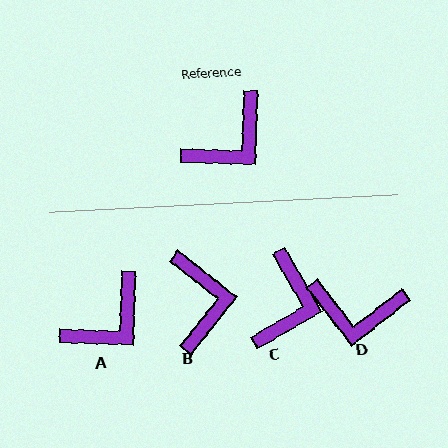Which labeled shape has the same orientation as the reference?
A.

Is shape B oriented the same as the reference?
No, it is off by about 54 degrees.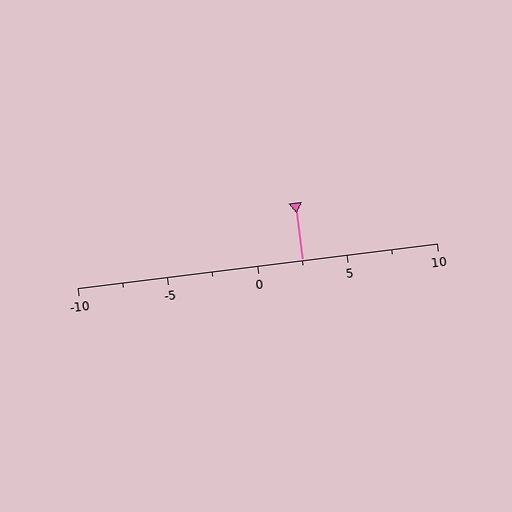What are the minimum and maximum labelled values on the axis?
The axis runs from -10 to 10.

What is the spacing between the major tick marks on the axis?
The major ticks are spaced 5 apart.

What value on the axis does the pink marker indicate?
The marker indicates approximately 2.5.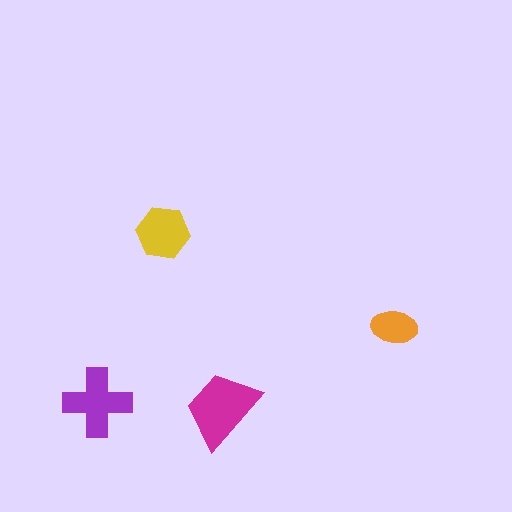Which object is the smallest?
The orange ellipse.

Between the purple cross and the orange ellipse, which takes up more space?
The purple cross.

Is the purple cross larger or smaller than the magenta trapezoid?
Smaller.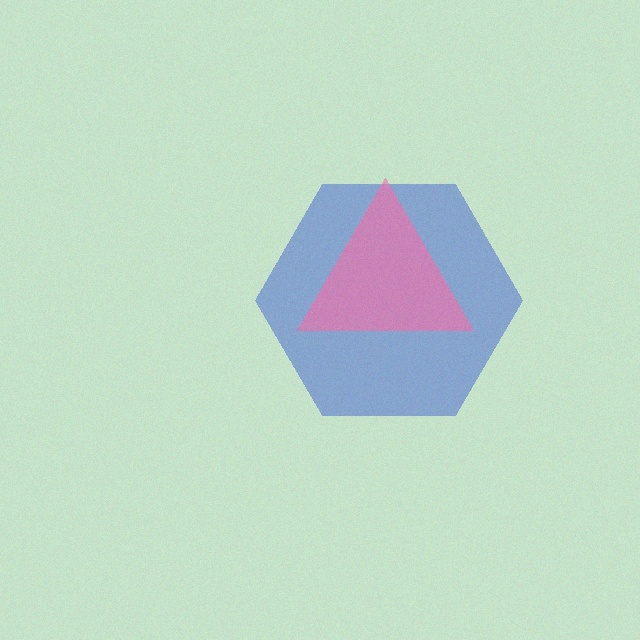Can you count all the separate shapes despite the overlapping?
Yes, there are 2 separate shapes.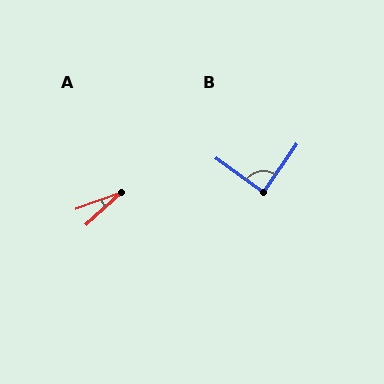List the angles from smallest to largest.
A (23°), B (88°).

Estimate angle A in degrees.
Approximately 23 degrees.